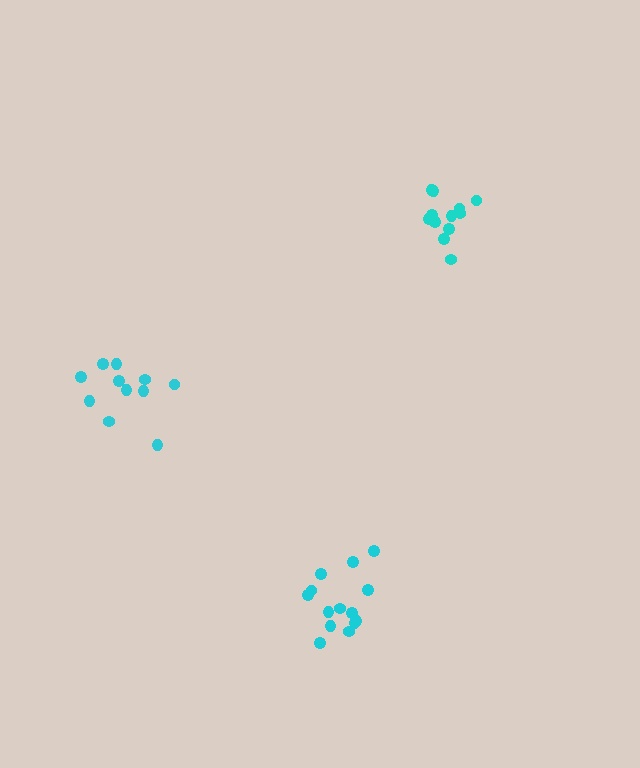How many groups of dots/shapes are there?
There are 3 groups.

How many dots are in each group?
Group 1: 12 dots, Group 2: 14 dots, Group 3: 11 dots (37 total).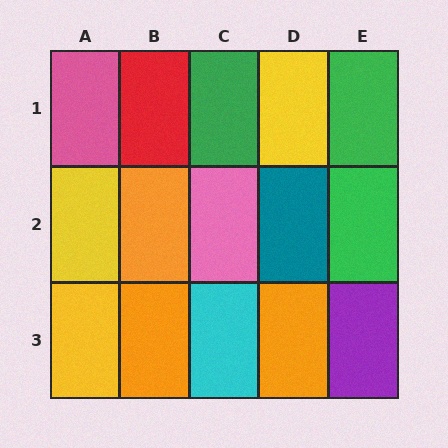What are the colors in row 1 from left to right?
Pink, red, green, yellow, green.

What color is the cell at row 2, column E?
Green.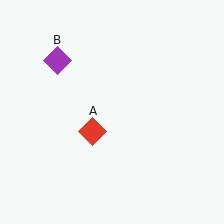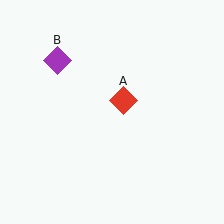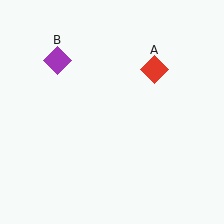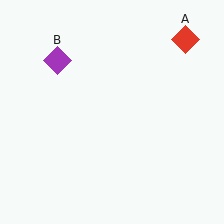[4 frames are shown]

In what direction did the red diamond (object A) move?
The red diamond (object A) moved up and to the right.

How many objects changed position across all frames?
1 object changed position: red diamond (object A).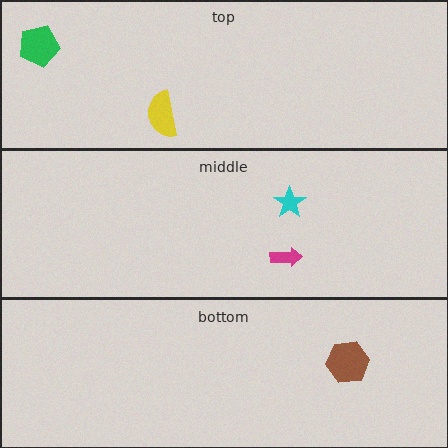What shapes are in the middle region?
The cyan star, the magenta arrow.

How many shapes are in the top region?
2.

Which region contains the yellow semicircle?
The top region.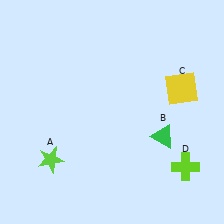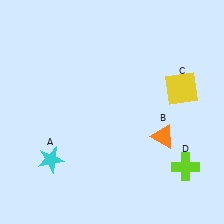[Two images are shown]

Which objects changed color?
A changed from lime to cyan. B changed from green to orange.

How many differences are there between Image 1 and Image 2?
There are 2 differences between the two images.